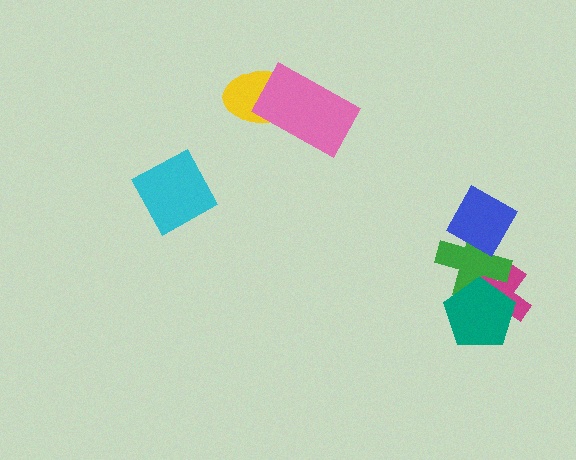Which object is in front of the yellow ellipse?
The pink rectangle is in front of the yellow ellipse.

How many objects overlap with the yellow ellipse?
1 object overlaps with the yellow ellipse.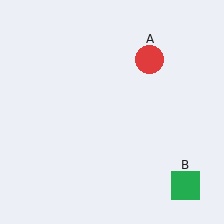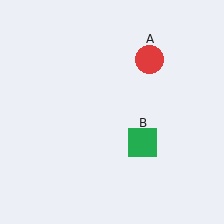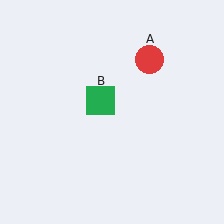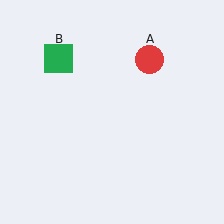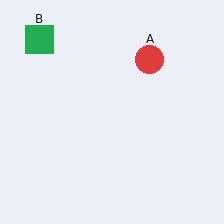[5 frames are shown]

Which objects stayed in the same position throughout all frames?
Red circle (object A) remained stationary.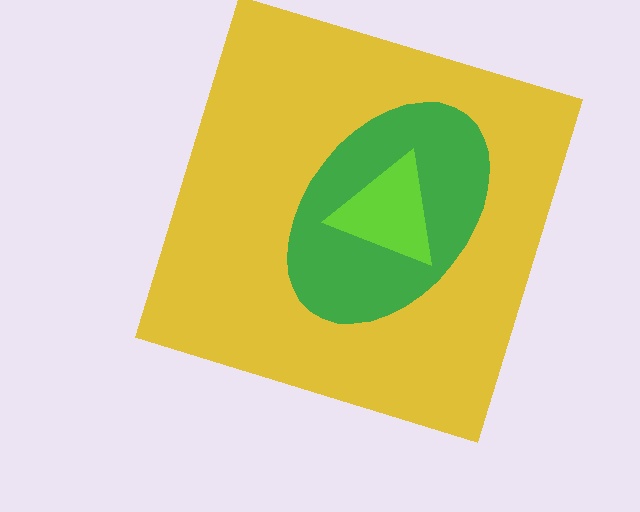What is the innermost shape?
The lime triangle.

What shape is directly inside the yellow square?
The green ellipse.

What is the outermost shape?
The yellow square.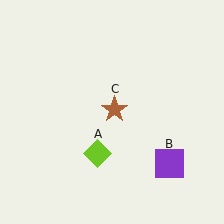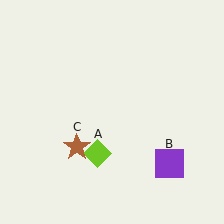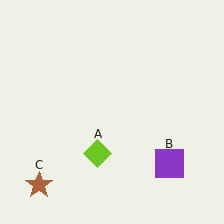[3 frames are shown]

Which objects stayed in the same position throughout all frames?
Lime diamond (object A) and purple square (object B) remained stationary.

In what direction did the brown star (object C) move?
The brown star (object C) moved down and to the left.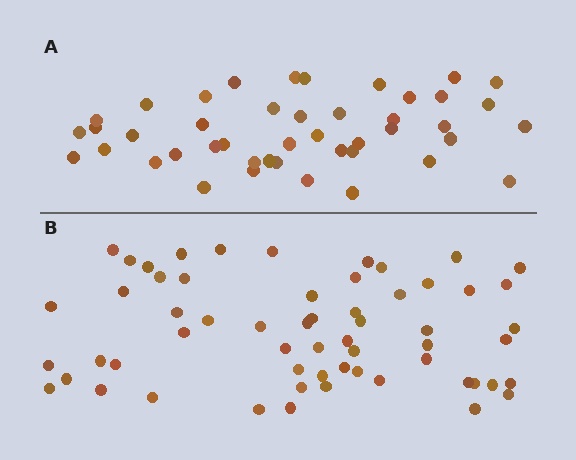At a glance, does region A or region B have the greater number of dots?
Region B (the bottom region) has more dots.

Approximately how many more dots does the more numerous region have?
Region B has approximately 15 more dots than region A.